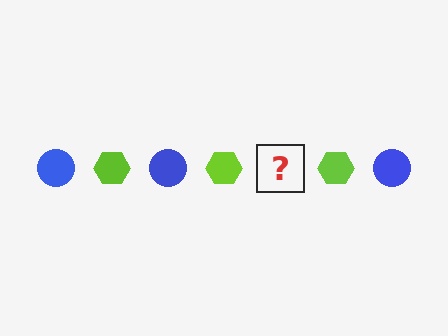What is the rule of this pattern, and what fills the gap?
The rule is that the pattern alternates between blue circle and lime hexagon. The gap should be filled with a blue circle.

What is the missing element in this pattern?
The missing element is a blue circle.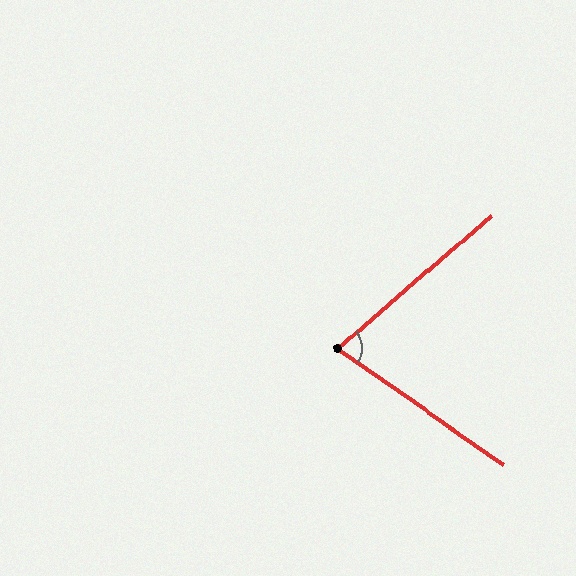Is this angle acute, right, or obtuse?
It is acute.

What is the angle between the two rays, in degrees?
Approximately 76 degrees.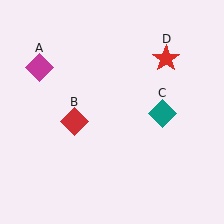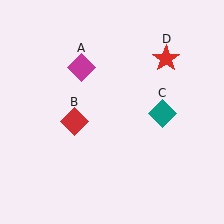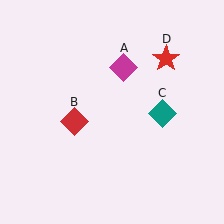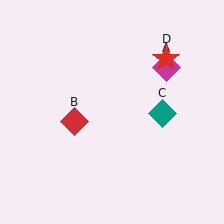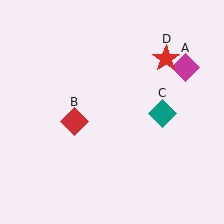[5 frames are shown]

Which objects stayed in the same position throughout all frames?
Red diamond (object B) and teal diamond (object C) and red star (object D) remained stationary.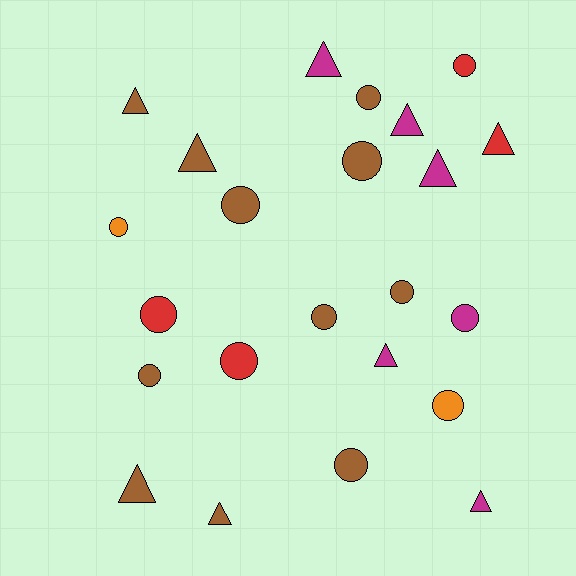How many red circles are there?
There are 3 red circles.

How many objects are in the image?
There are 23 objects.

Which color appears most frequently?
Brown, with 11 objects.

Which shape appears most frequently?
Circle, with 13 objects.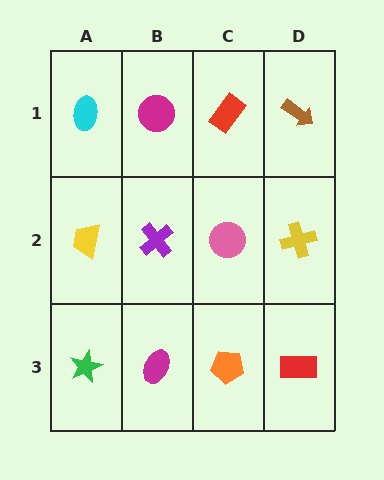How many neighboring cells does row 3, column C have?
3.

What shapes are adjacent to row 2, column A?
A cyan ellipse (row 1, column A), a green star (row 3, column A), a purple cross (row 2, column B).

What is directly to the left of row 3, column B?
A green star.